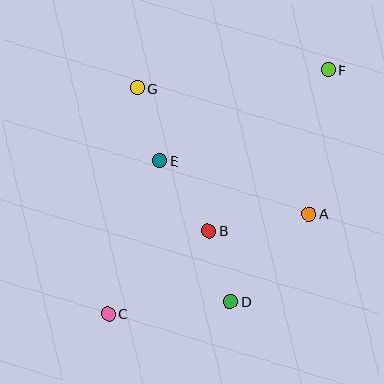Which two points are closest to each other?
Points B and D are closest to each other.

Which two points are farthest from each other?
Points C and F are farthest from each other.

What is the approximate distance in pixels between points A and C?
The distance between A and C is approximately 225 pixels.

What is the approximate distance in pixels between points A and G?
The distance between A and G is approximately 213 pixels.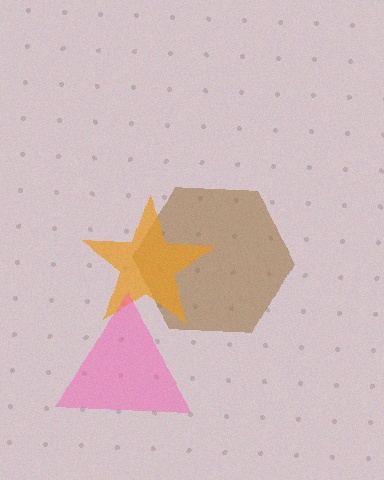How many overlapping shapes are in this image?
There are 3 overlapping shapes in the image.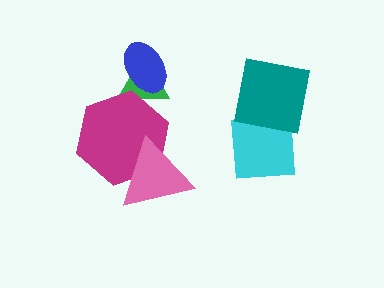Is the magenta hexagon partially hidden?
Yes, it is partially covered by another shape.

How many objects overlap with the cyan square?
1 object overlaps with the cyan square.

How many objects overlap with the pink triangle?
1 object overlaps with the pink triangle.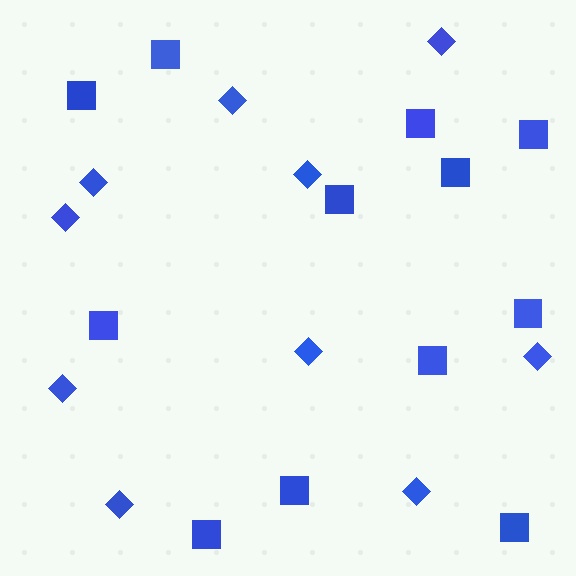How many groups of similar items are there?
There are 2 groups: one group of squares (12) and one group of diamonds (10).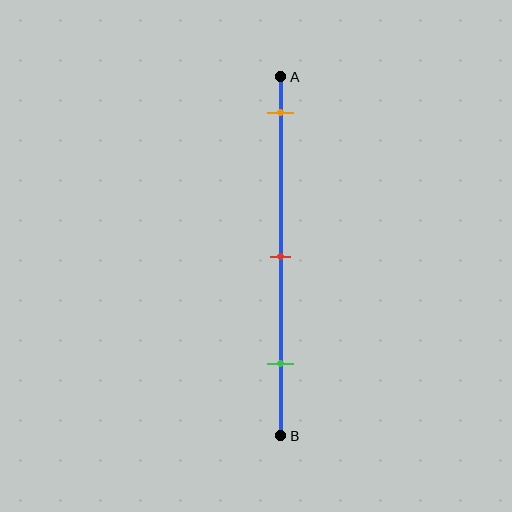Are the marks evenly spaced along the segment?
Yes, the marks are approximately evenly spaced.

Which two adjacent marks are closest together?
The red and green marks are the closest adjacent pair.